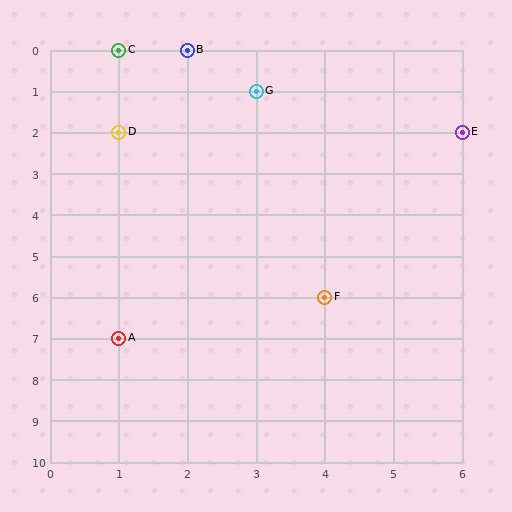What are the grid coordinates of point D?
Point D is at grid coordinates (1, 2).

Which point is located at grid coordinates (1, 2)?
Point D is at (1, 2).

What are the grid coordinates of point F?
Point F is at grid coordinates (4, 6).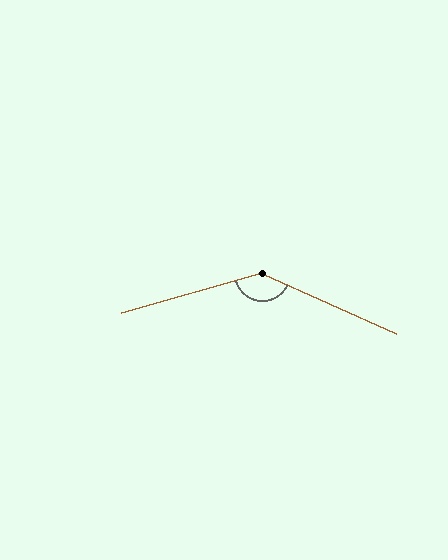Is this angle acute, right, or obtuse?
It is obtuse.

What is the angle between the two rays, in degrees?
Approximately 140 degrees.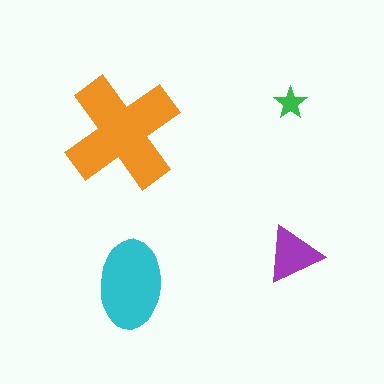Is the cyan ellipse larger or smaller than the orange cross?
Smaller.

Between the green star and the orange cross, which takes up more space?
The orange cross.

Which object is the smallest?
The green star.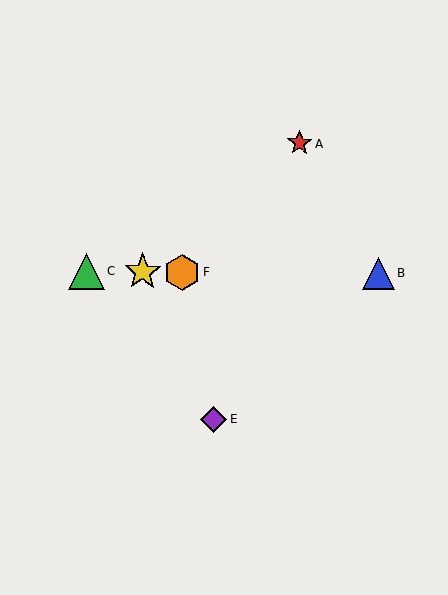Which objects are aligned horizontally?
Objects B, C, D, F are aligned horizontally.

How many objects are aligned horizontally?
4 objects (B, C, D, F) are aligned horizontally.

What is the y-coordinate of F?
Object F is at y≈272.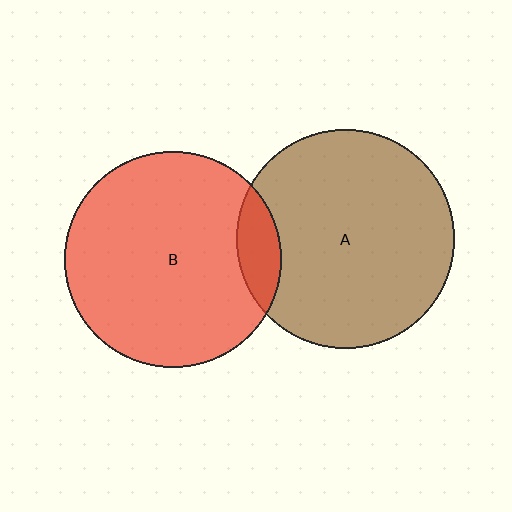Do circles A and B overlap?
Yes.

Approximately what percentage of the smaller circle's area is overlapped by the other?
Approximately 10%.